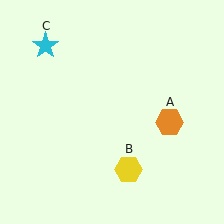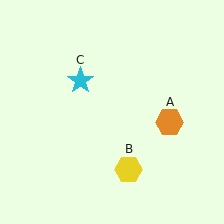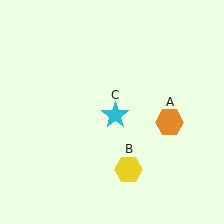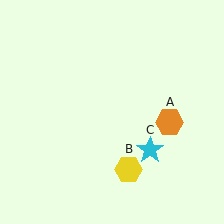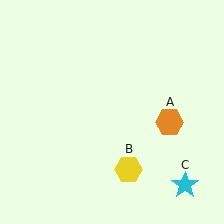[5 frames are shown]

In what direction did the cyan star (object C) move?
The cyan star (object C) moved down and to the right.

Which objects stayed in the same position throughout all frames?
Orange hexagon (object A) and yellow hexagon (object B) remained stationary.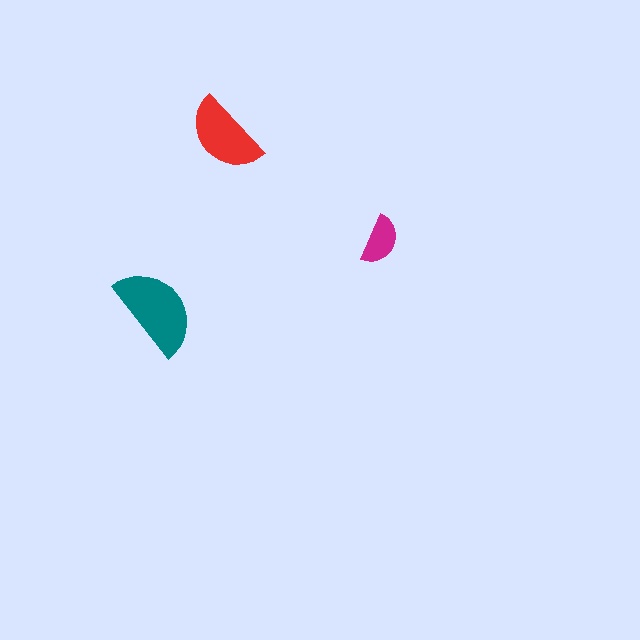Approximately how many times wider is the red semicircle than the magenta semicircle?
About 1.5 times wider.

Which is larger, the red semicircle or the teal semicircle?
The teal one.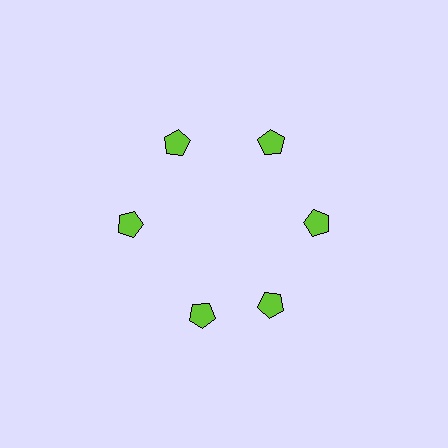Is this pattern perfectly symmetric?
No. The 6 lime pentagons are arranged in a ring, but one element near the 7 o'clock position is rotated out of alignment along the ring, breaking the 6-fold rotational symmetry.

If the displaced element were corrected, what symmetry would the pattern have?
It would have 6-fold rotational symmetry — the pattern would map onto itself every 60 degrees.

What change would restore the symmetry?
The symmetry would be restored by rotating it back into even spacing with its neighbors so that all 6 pentagons sit at equal angles and equal distance from the center.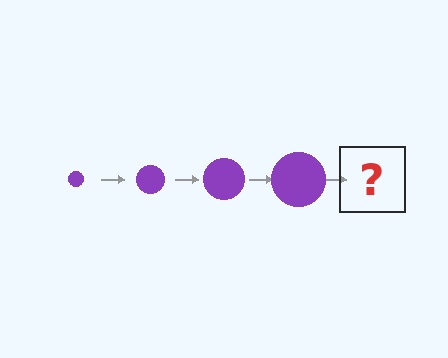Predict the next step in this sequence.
The next step is a purple circle, larger than the previous one.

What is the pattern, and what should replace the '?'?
The pattern is that the circle gets progressively larger each step. The '?' should be a purple circle, larger than the previous one.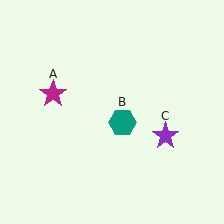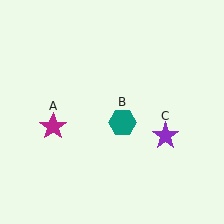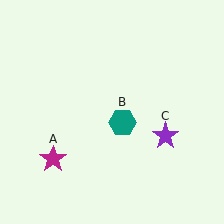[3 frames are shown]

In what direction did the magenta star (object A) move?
The magenta star (object A) moved down.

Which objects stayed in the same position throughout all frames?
Teal hexagon (object B) and purple star (object C) remained stationary.